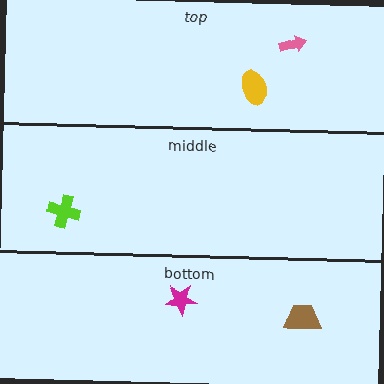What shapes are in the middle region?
The lime cross.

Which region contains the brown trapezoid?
The bottom region.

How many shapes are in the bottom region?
2.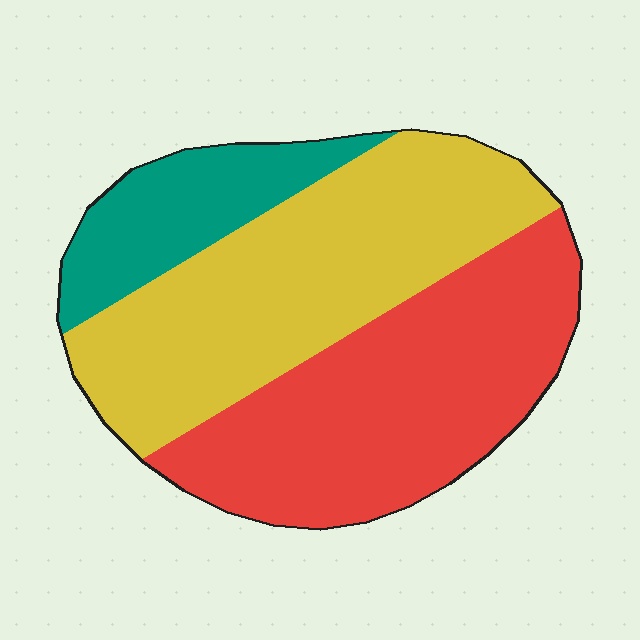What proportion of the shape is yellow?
Yellow covers roughly 45% of the shape.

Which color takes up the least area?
Teal, at roughly 15%.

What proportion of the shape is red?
Red covers about 40% of the shape.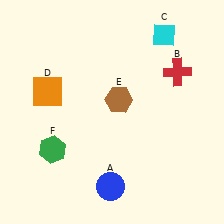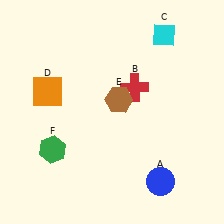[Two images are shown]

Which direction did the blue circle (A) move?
The blue circle (A) moved right.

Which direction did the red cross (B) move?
The red cross (B) moved left.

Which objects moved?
The objects that moved are: the blue circle (A), the red cross (B).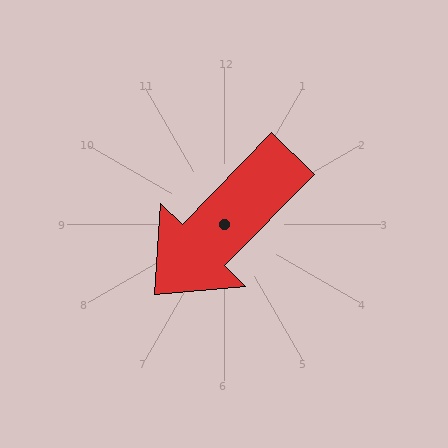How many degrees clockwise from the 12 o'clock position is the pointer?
Approximately 224 degrees.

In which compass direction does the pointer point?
Southwest.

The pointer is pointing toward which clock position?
Roughly 7 o'clock.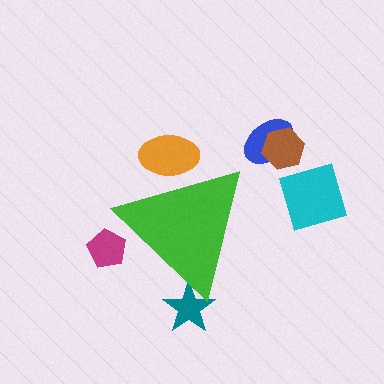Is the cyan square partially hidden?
No, the cyan square is fully visible.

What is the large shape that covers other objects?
A green triangle.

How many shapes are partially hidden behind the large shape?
3 shapes are partially hidden.